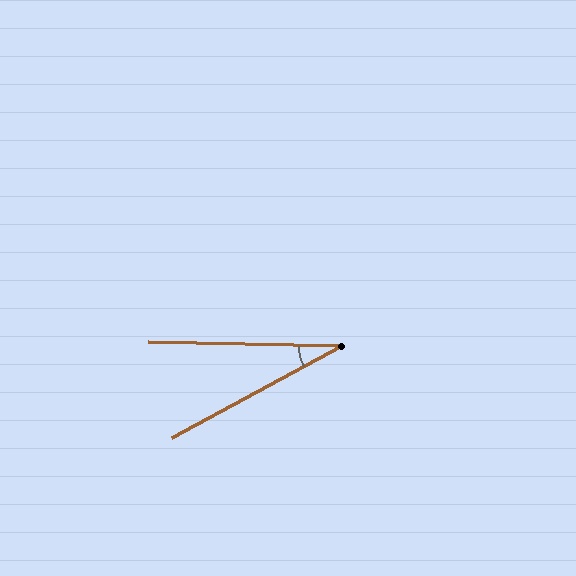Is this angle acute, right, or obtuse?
It is acute.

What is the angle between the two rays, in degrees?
Approximately 30 degrees.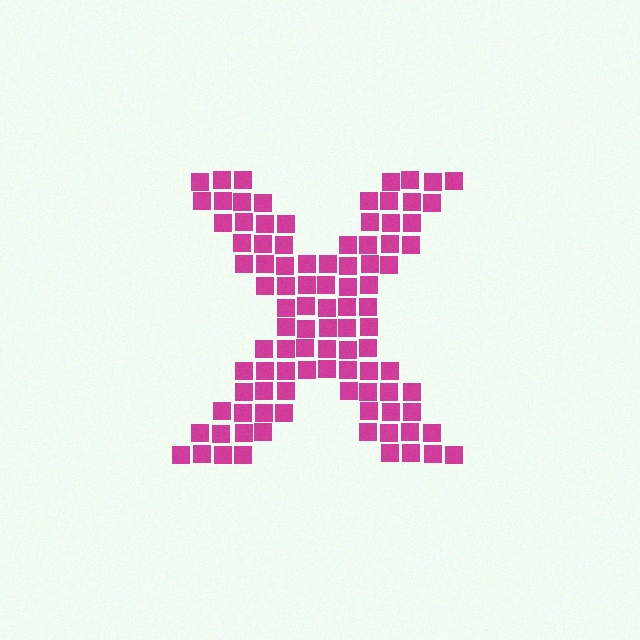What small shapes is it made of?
It is made of small squares.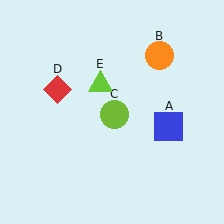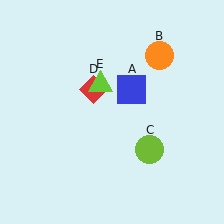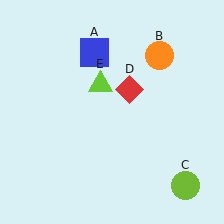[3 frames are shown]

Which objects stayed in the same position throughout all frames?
Orange circle (object B) and lime triangle (object E) remained stationary.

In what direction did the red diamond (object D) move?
The red diamond (object D) moved right.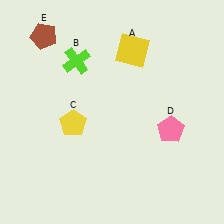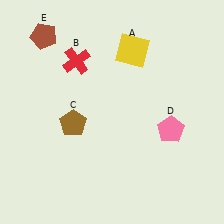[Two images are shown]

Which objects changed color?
B changed from lime to red. C changed from yellow to brown.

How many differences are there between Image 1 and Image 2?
There are 2 differences between the two images.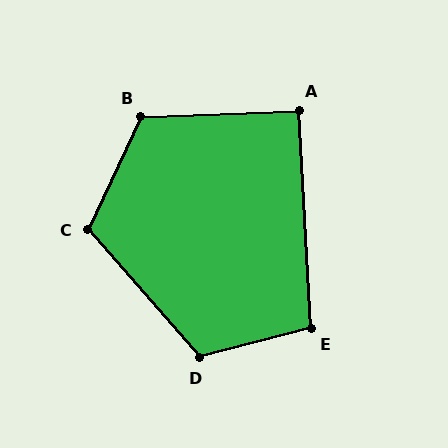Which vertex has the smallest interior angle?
A, at approximately 91 degrees.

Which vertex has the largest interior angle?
B, at approximately 117 degrees.